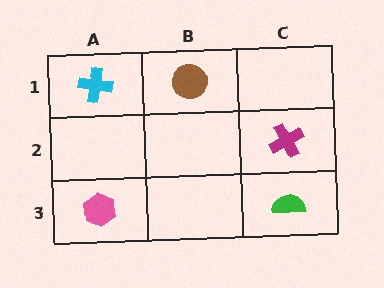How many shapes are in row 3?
2 shapes.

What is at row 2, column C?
A magenta cross.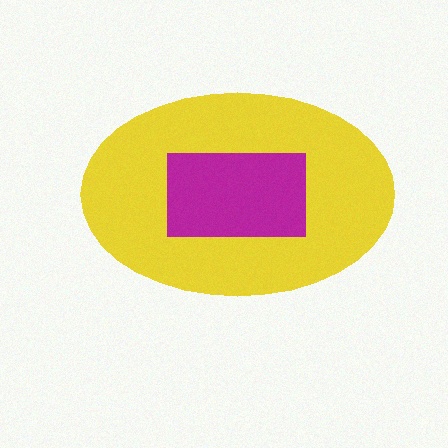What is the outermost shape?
The yellow ellipse.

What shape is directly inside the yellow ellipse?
The magenta rectangle.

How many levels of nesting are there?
2.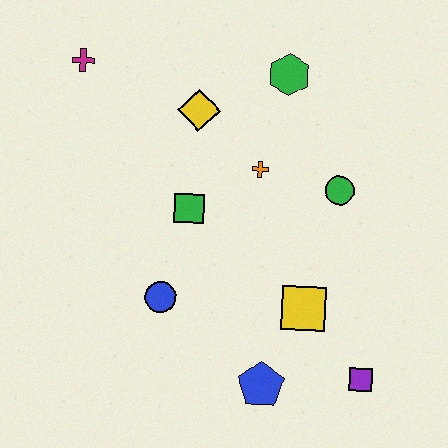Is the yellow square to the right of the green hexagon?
Yes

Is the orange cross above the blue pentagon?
Yes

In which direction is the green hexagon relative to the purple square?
The green hexagon is above the purple square.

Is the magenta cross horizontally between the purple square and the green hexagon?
No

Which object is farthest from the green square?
The purple square is farthest from the green square.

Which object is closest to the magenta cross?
The yellow diamond is closest to the magenta cross.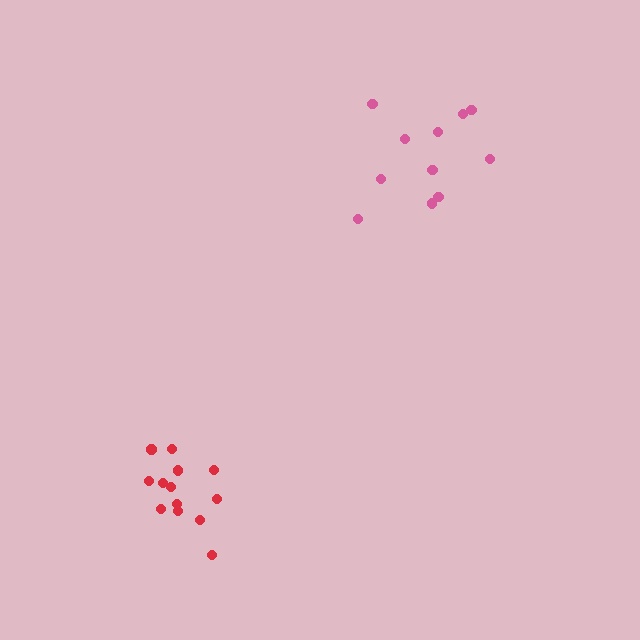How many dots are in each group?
Group 1: 11 dots, Group 2: 13 dots (24 total).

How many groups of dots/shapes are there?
There are 2 groups.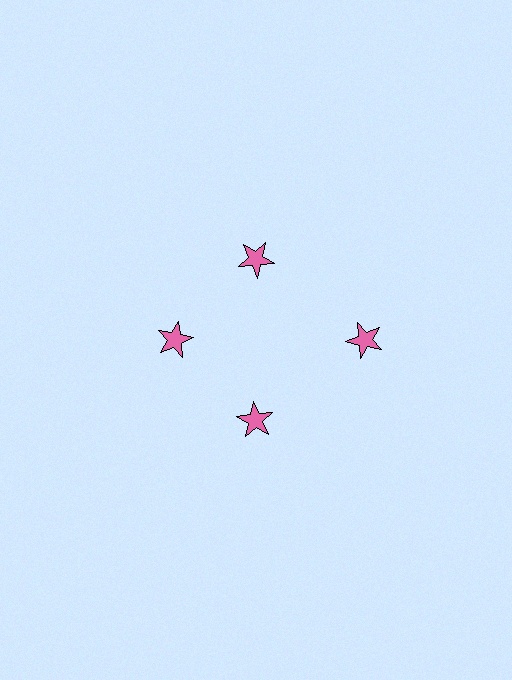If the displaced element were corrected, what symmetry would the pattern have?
It would have 4-fold rotational symmetry — the pattern would map onto itself every 90 degrees.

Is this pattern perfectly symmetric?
No. The 4 pink stars are arranged in a ring, but one element near the 3 o'clock position is pushed outward from the center, breaking the 4-fold rotational symmetry.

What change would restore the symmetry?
The symmetry would be restored by moving it inward, back onto the ring so that all 4 stars sit at equal angles and equal distance from the center.